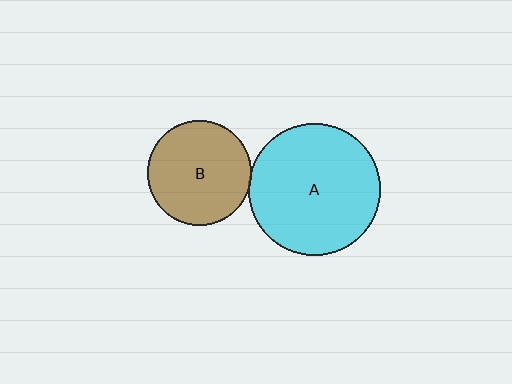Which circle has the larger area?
Circle A (cyan).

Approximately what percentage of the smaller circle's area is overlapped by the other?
Approximately 5%.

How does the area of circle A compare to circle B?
Approximately 1.6 times.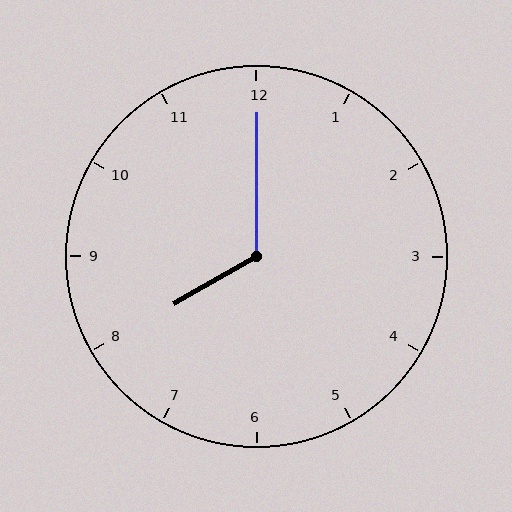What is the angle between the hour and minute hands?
Approximately 120 degrees.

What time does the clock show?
8:00.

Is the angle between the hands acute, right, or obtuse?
It is obtuse.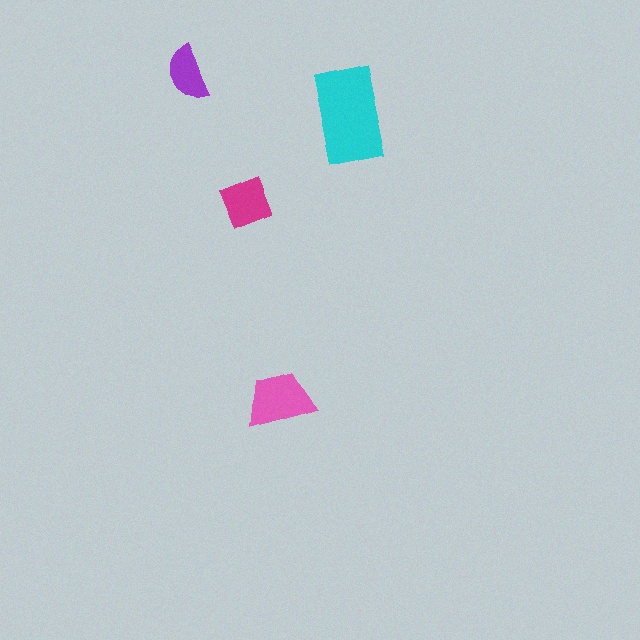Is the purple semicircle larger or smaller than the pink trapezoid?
Smaller.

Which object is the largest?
The cyan rectangle.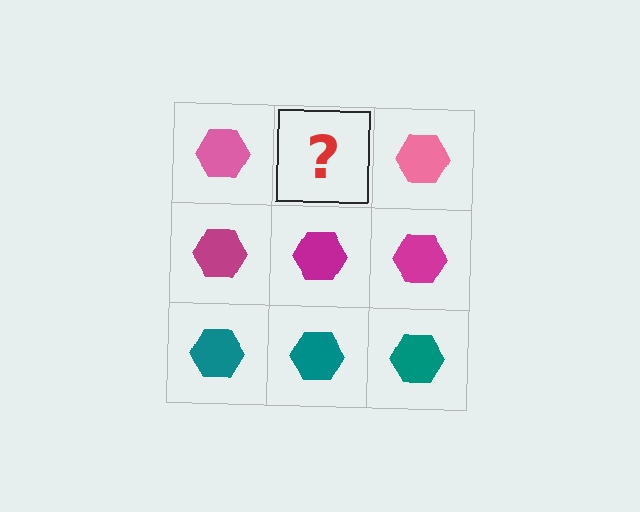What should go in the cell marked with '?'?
The missing cell should contain a pink hexagon.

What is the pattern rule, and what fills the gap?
The rule is that each row has a consistent color. The gap should be filled with a pink hexagon.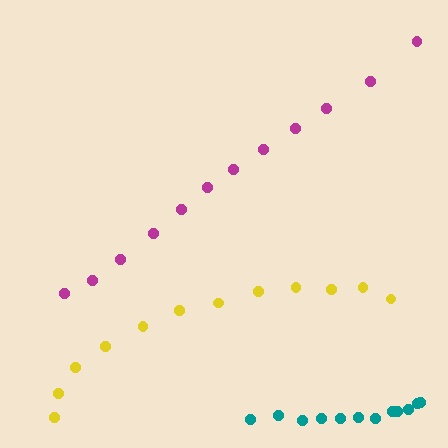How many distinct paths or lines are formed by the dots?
There are 3 distinct paths.